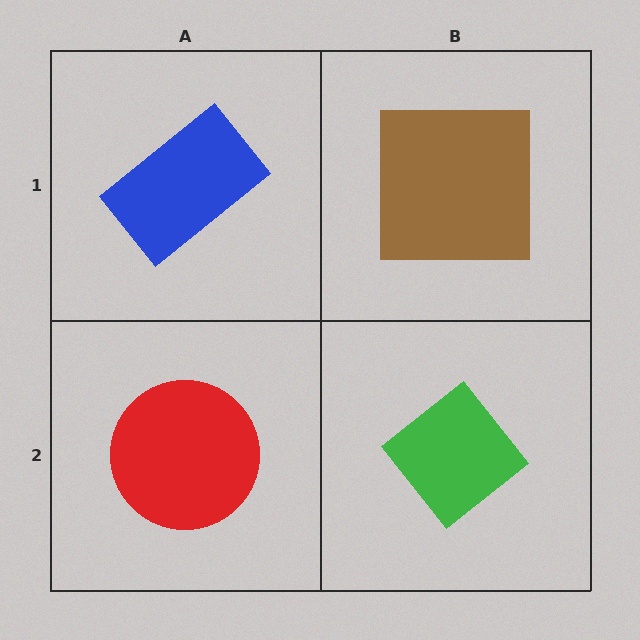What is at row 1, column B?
A brown square.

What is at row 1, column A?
A blue rectangle.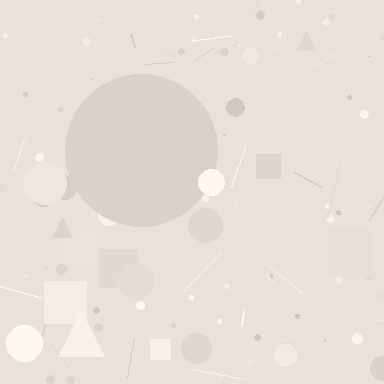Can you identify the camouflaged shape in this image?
The camouflaged shape is a circle.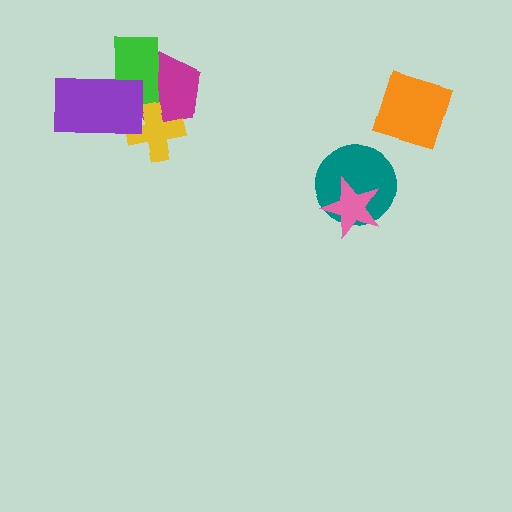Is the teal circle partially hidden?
Yes, it is partially covered by another shape.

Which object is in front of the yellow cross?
The purple rectangle is in front of the yellow cross.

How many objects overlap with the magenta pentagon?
3 objects overlap with the magenta pentagon.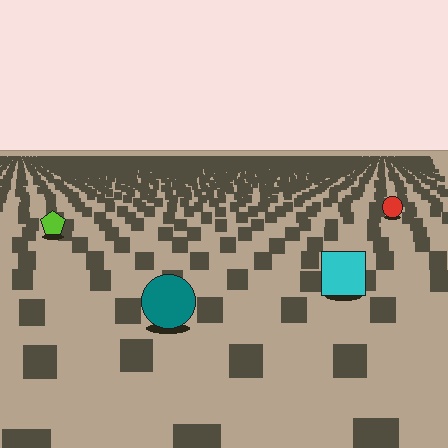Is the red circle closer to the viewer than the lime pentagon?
No. The lime pentagon is closer — you can tell from the texture gradient: the ground texture is coarser near it.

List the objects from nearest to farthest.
From nearest to farthest: the teal circle, the cyan square, the lime pentagon, the red circle.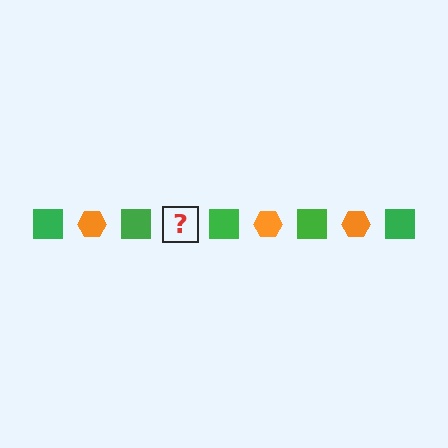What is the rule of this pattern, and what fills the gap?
The rule is that the pattern alternates between green square and orange hexagon. The gap should be filled with an orange hexagon.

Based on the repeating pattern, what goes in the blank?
The blank should be an orange hexagon.